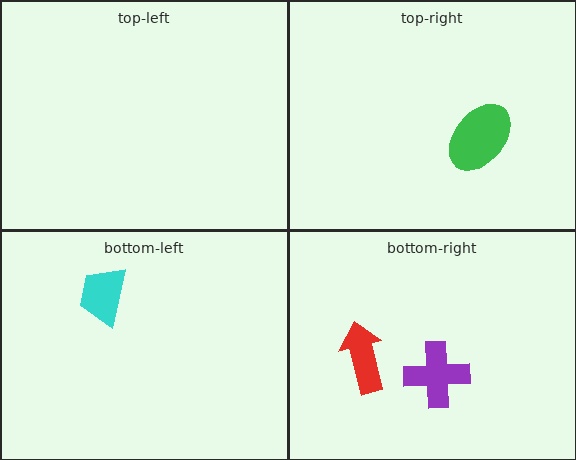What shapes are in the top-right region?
The green ellipse.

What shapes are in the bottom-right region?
The purple cross, the red arrow.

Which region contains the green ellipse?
The top-right region.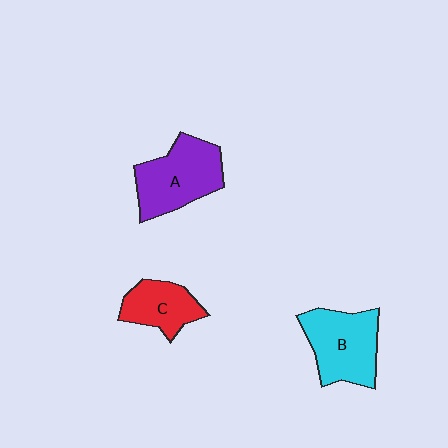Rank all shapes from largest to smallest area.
From largest to smallest: A (purple), B (cyan), C (red).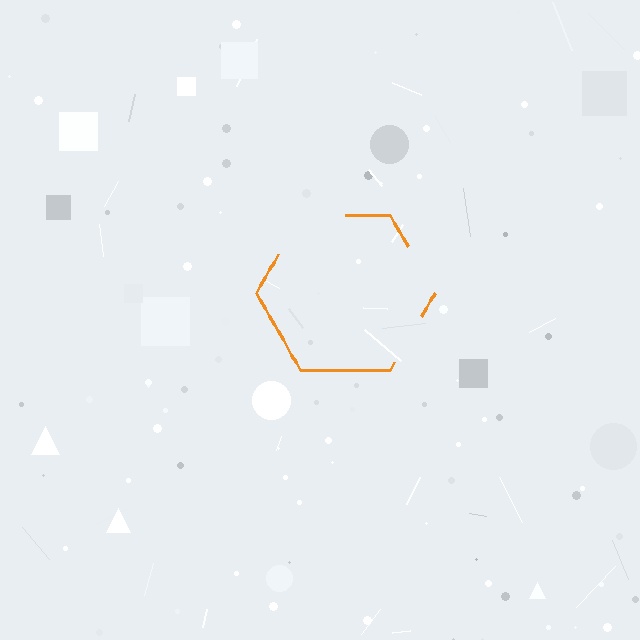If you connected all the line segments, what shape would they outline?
They would outline a hexagon.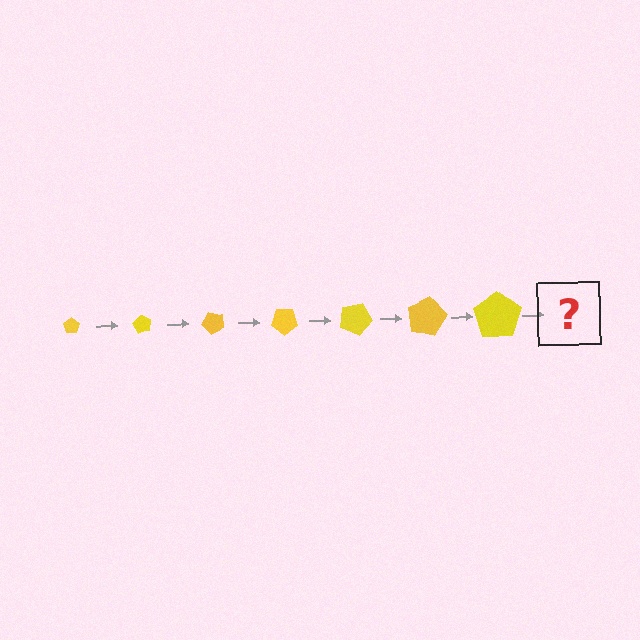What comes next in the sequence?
The next element should be a pentagon, larger than the previous one and rotated 420 degrees from the start.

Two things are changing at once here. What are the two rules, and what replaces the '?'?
The two rules are that the pentagon grows larger each step and it rotates 60 degrees each step. The '?' should be a pentagon, larger than the previous one and rotated 420 degrees from the start.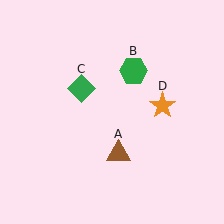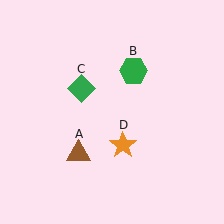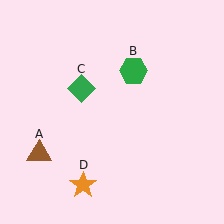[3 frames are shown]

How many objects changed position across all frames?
2 objects changed position: brown triangle (object A), orange star (object D).